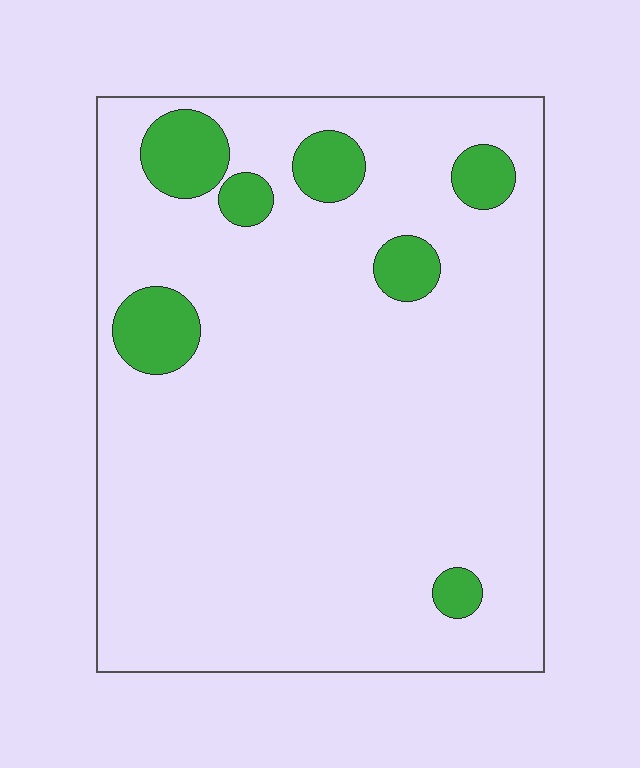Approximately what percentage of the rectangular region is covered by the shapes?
Approximately 10%.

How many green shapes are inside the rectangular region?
7.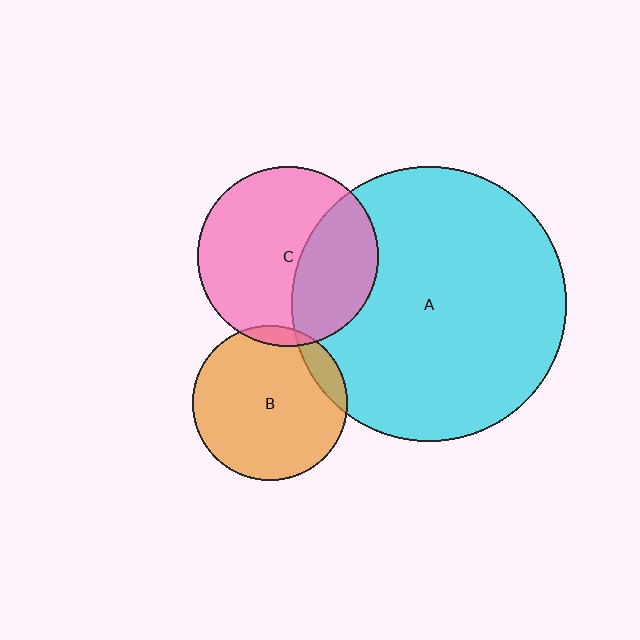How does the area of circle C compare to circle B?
Approximately 1.3 times.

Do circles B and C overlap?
Yes.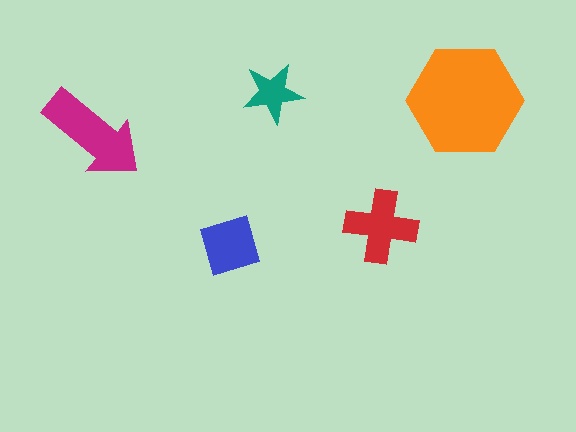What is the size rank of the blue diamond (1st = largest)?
4th.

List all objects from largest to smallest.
The orange hexagon, the magenta arrow, the red cross, the blue diamond, the teal star.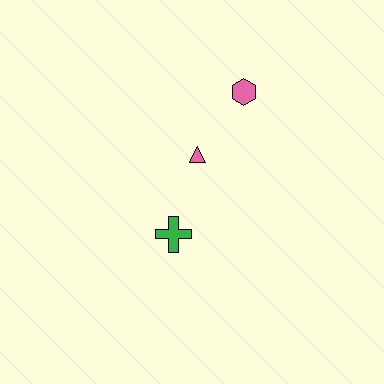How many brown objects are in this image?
There are no brown objects.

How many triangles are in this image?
There is 1 triangle.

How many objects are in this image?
There are 3 objects.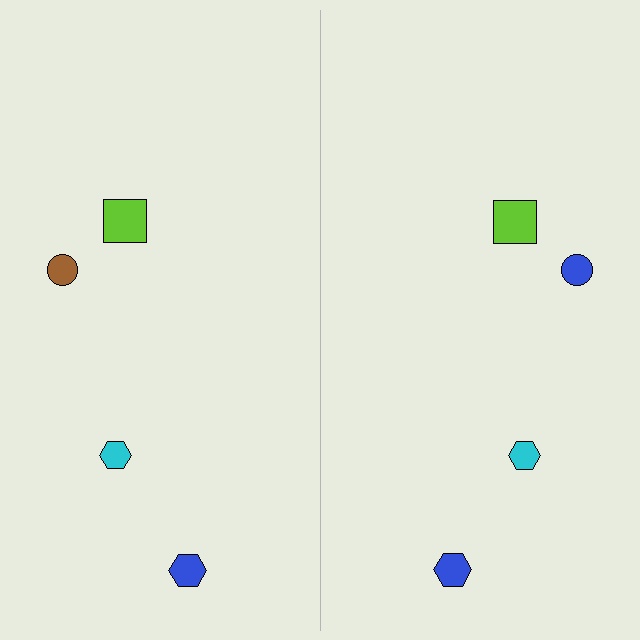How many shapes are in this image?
There are 8 shapes in this image.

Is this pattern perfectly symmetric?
No, the pattern is not perfectly symmetric. The blue circle on the right side breaks the symmetry — its mirror counterpart is brown.